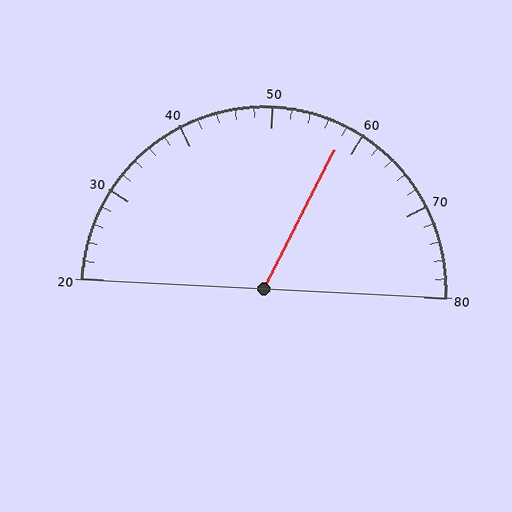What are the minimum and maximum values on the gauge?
The gauge ranges from 20 to 80.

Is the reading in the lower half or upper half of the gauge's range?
The reading is in the upper half of the range (20 to 80).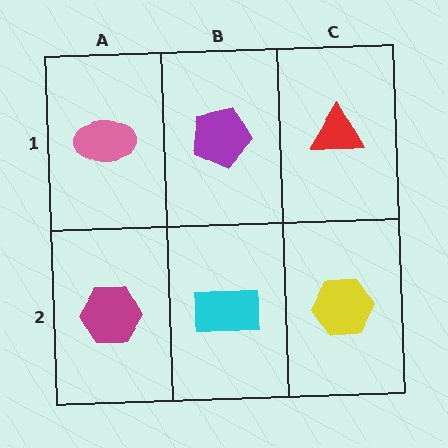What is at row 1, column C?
A red triangle.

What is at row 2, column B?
A cyan rectangle.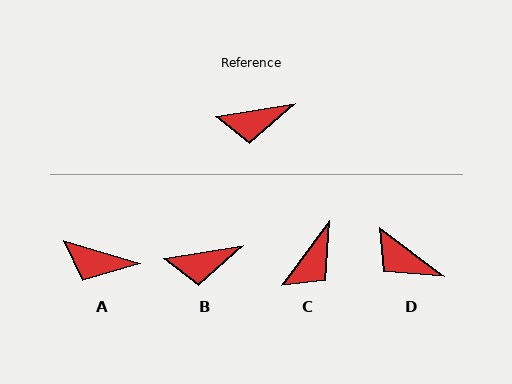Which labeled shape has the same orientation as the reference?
B.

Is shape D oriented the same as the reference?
No, it is off by about 46 degrees.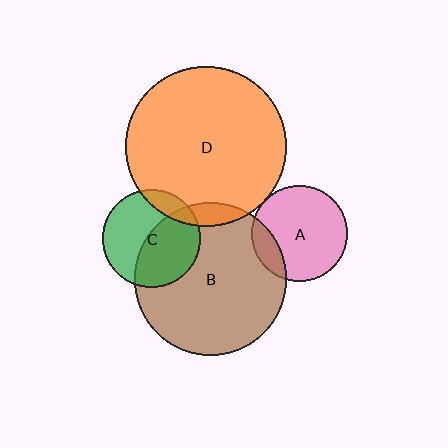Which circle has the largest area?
Circle D (orange).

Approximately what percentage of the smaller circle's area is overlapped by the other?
Approximately 15%.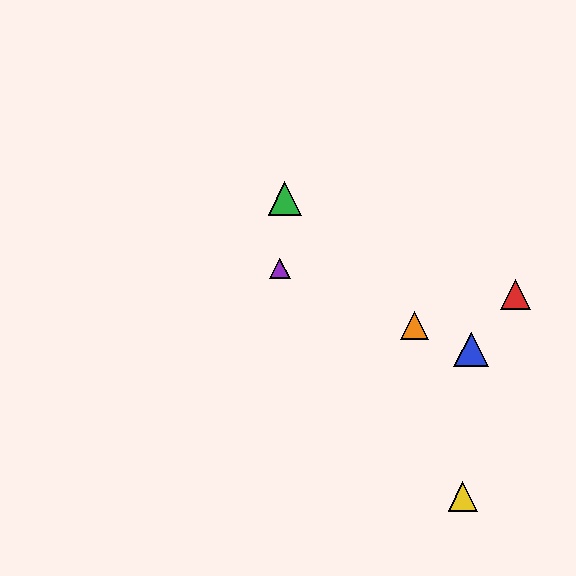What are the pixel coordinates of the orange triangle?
The orange triangle is at (414, 325).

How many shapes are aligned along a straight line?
3 shapes (the blue triangle, the purple triangle, the orange triangle) are aligned along a straight line.